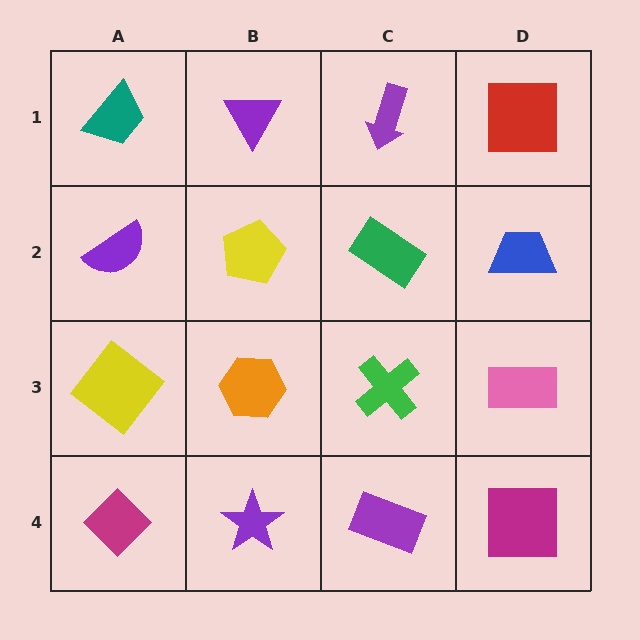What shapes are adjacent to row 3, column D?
A blue trapezoid (row 2, column D), a magenta square (row 4, column D), a green cross (row 3, column C).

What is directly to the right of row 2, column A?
A yellow pentagon.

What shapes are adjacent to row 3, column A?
A purple semicircle (row 2, column A), a magenta diamond (row 4, column A), an orange hexagon (row 3, column B).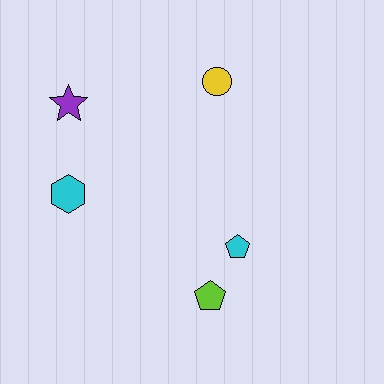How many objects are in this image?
There are 5 objects.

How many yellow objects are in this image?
There is 1 yellow object.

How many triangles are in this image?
There are no triangles.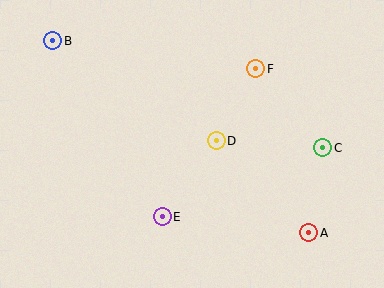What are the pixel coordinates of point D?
Point D is at (216, 141).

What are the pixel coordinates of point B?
Point B is at (53, 41).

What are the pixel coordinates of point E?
Point E is at (162, 217).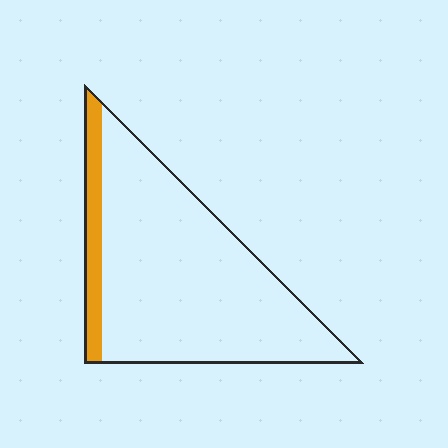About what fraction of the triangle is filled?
About one eighth (1/8).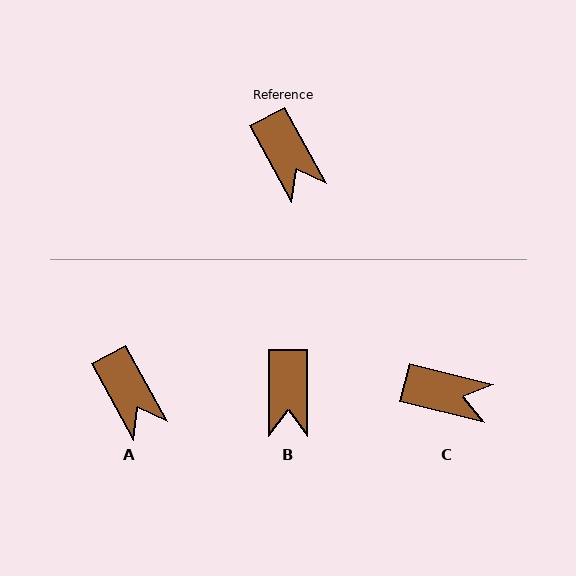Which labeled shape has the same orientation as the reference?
A.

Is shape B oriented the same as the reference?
No, it is off by about 29 degrees.